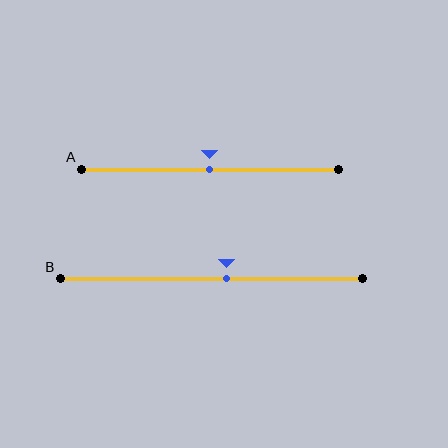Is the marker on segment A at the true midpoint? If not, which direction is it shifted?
Yes, the marker on segment A is at the true midpoint.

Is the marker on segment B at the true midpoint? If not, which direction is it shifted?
No, the marker on segment B is shifted to the right by about 5% of the segment length.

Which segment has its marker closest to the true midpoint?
Segment A has its marker closest to the true midpoint.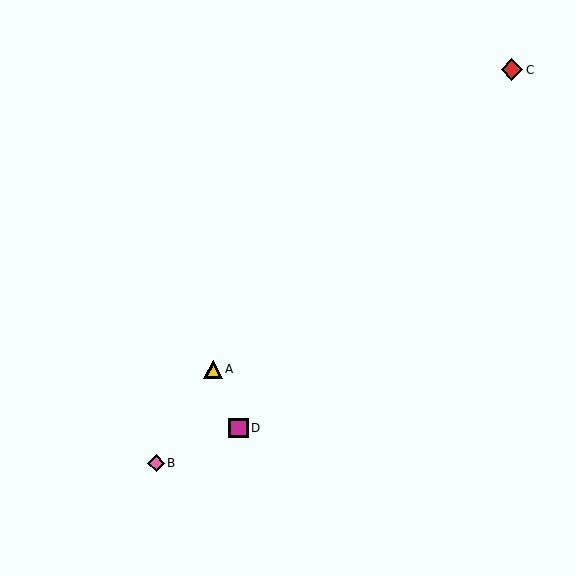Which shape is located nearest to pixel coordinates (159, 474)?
The pink diamond (labeled B) at (156, 463) is nearest to that location.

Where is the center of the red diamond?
The center of the red diamond is at (512, 70).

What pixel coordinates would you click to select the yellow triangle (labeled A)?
Click at (213, 369) to select the yellow triangle A.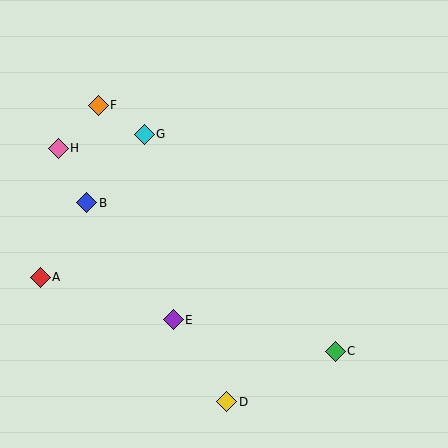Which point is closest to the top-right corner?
Point G is closest to the top-right corner.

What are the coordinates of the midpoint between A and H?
The midpoint between A and H is at (49, 213).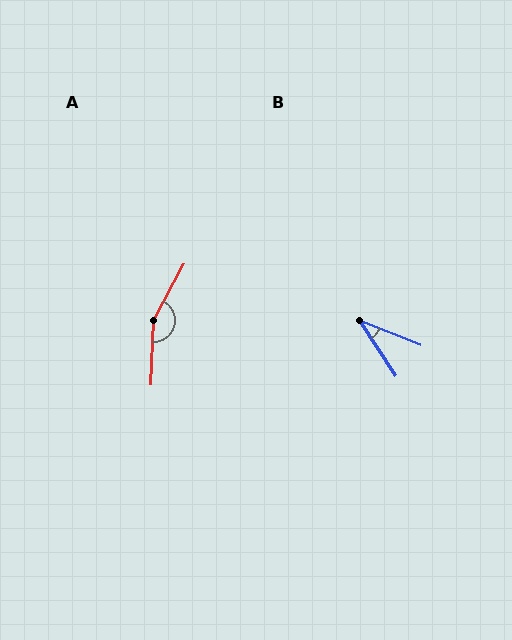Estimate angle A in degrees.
Approximately 154 degrees.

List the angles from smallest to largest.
B (35°), A (154°).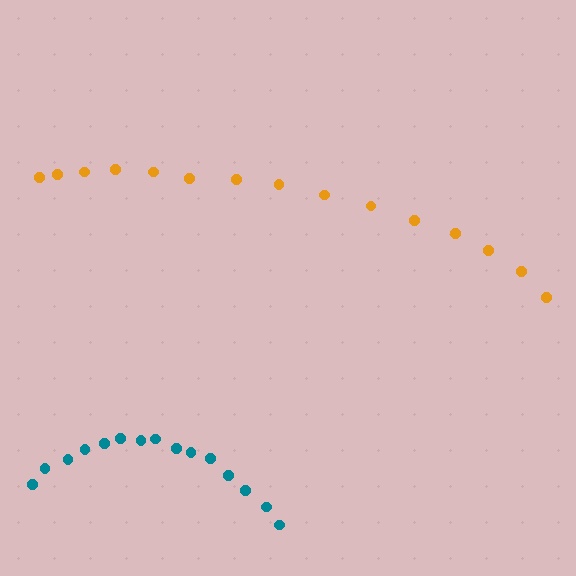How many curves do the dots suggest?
There are 2 distinct paths.